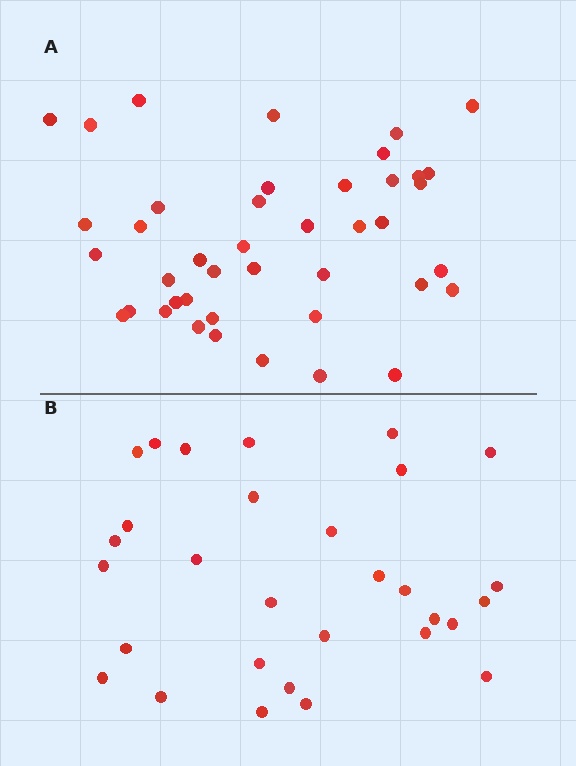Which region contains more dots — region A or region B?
Region A (the top region) has more dots.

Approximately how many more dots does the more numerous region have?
Region A has roughly 12 or so more dots than region B.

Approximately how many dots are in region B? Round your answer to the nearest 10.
About 30 dots.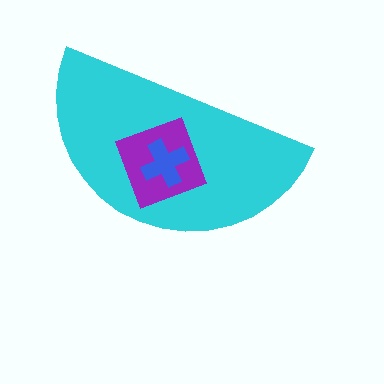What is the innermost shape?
The blue cross.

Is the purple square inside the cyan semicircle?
Yes.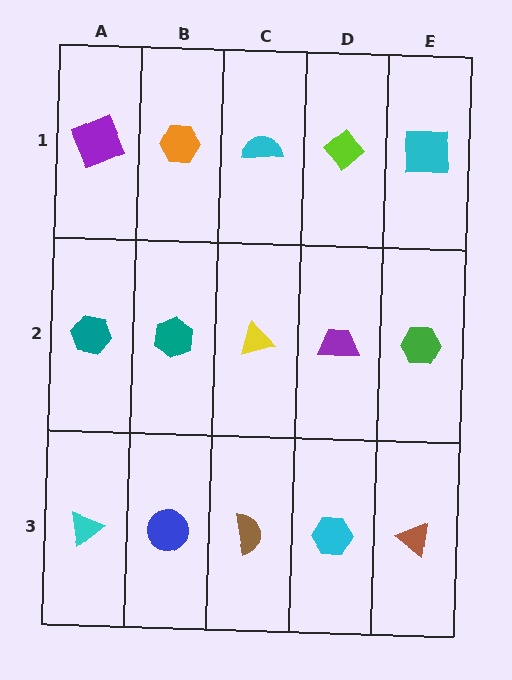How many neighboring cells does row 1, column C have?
3.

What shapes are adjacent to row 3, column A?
A teal hexagon (row 2, column A), a blue circle (row 3, column B).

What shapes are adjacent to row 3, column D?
A purple trapezoid (row 2, column D), a brown semicircle (row 3, column C), a brown triangle (row 3, column E).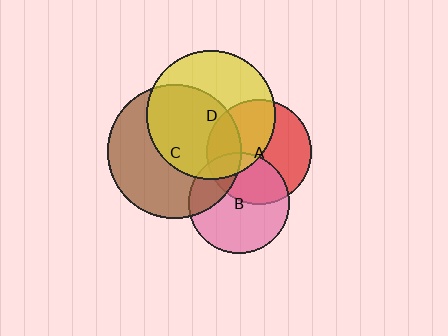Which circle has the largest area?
Circle C (brown).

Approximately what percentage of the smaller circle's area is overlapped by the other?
Approximately 15%.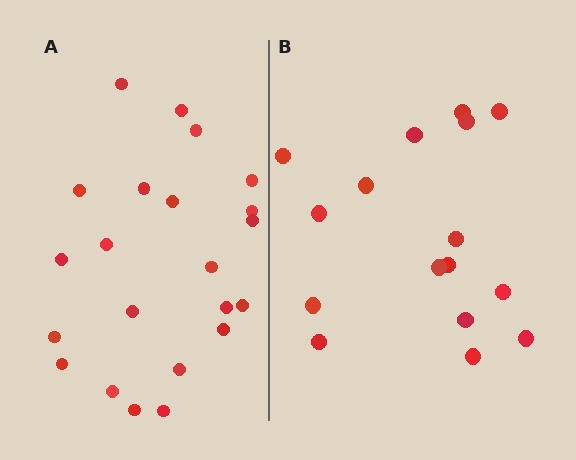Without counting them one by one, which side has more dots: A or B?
Region A (the left region) has more dots.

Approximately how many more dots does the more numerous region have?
Region A has about 6 more dots than region B.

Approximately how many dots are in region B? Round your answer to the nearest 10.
About 20 dots. (The exact count is 16, which rounds to 20.)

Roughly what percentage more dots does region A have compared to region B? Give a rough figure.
About 40% more.